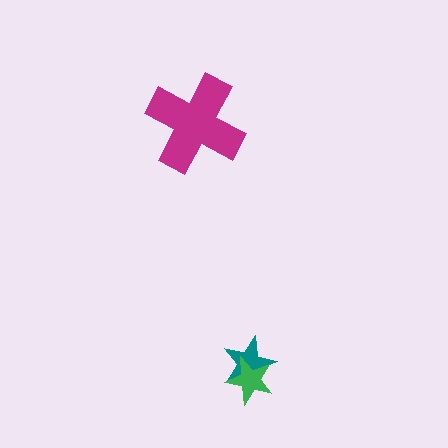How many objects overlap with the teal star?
1 object overlaps with the teal star.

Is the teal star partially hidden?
Yes, it is partially covered by another shape.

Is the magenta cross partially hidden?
No, no other shape covers it.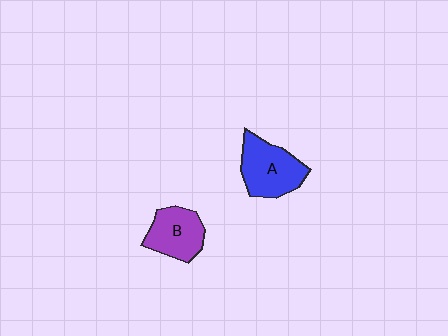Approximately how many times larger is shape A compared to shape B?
Approximately 1.2 times.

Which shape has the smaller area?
Shape B (purple).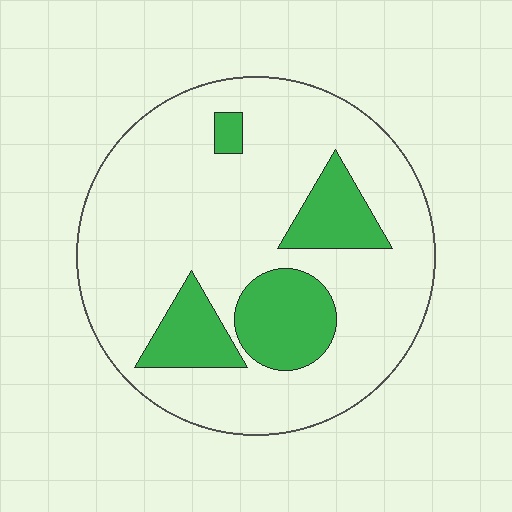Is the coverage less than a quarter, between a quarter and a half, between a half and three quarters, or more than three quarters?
Less than a quarter.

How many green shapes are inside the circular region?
4.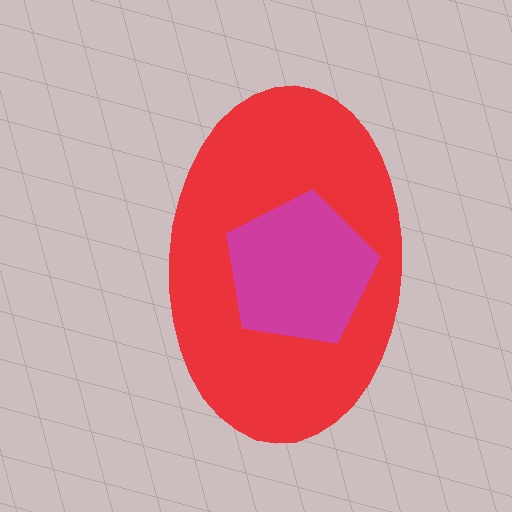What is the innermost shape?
The magenta pentagon.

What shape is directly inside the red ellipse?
The magenta pentagon.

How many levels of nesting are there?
2.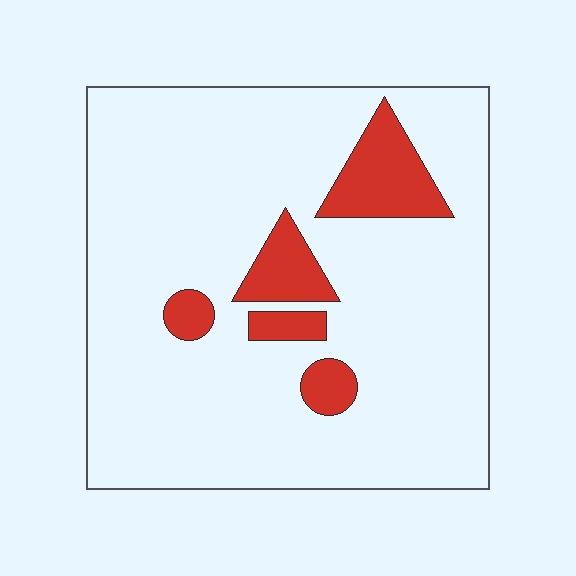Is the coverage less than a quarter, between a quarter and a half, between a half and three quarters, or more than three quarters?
Less than a quarter.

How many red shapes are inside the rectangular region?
5.